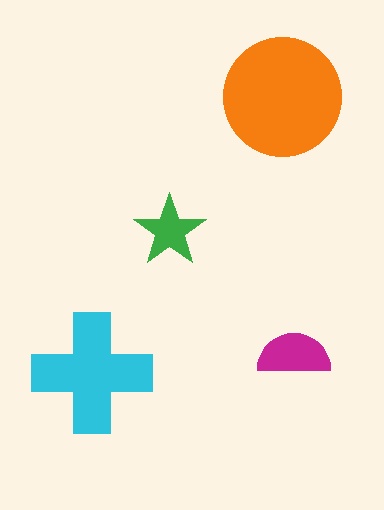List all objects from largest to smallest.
The orange circle, the cyan cross, the magenta semicircle, the green star.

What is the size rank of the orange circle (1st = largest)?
1st.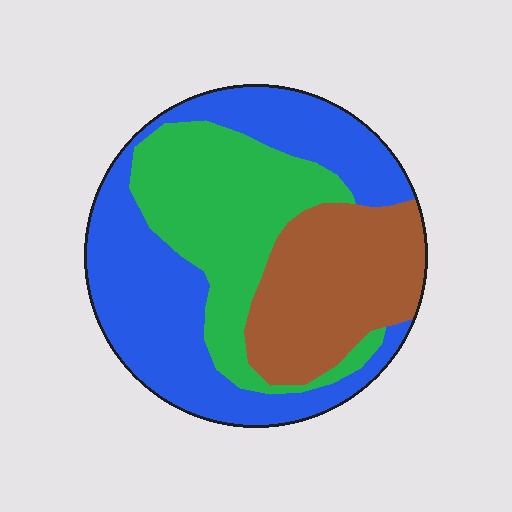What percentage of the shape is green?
Green takes up about one third (1/3) of the shape.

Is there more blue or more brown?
Blue.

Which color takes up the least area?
Brown, at roughly 25%.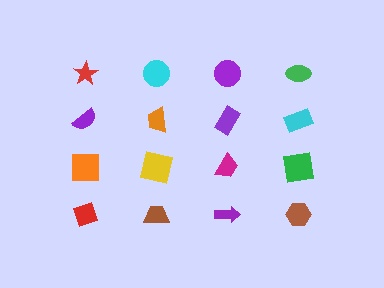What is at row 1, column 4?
A green ellipse.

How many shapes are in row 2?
4 shapes.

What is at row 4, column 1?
A red diamond.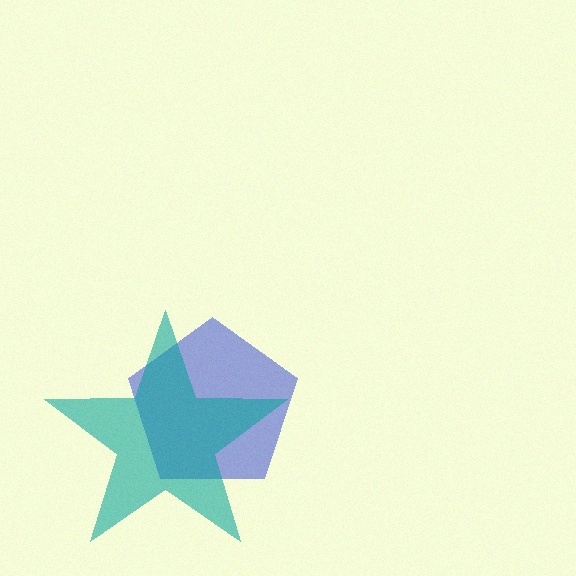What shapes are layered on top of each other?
The layered shapes are: a blue pentagon, a teal star.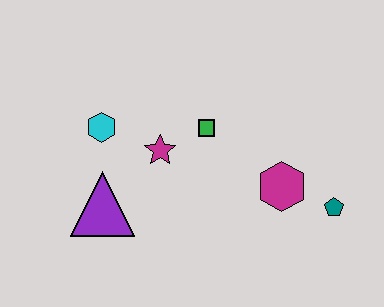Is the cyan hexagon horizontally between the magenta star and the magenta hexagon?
No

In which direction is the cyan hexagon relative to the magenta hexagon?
The cyan hexagon is to the left of the magenta hexagon.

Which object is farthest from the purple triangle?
The teal pentagon is farthest from the purple triangle.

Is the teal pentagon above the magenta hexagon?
No